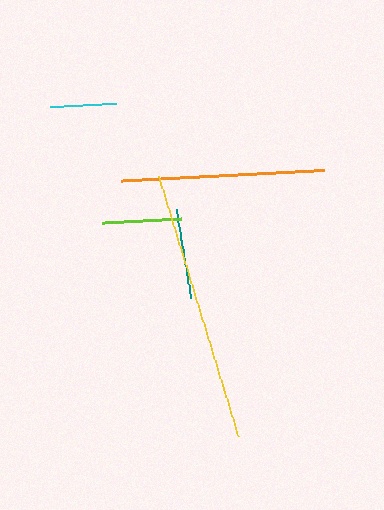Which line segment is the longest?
The yellow line is the longest at approximately 272 pixels.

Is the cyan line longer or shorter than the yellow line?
The yellow line is longer than the cyan line.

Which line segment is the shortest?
The cyan line is the shortest at approximately 66 pixels.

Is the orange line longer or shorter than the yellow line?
The yellow line is longer than the orange line.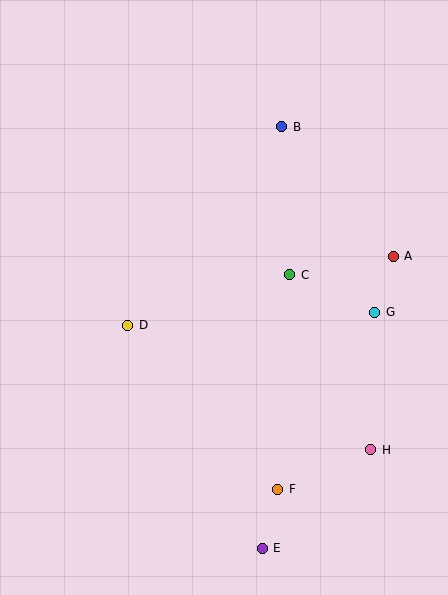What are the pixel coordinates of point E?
Point E is at (262, 548).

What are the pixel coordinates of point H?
Point H is at (371, 450).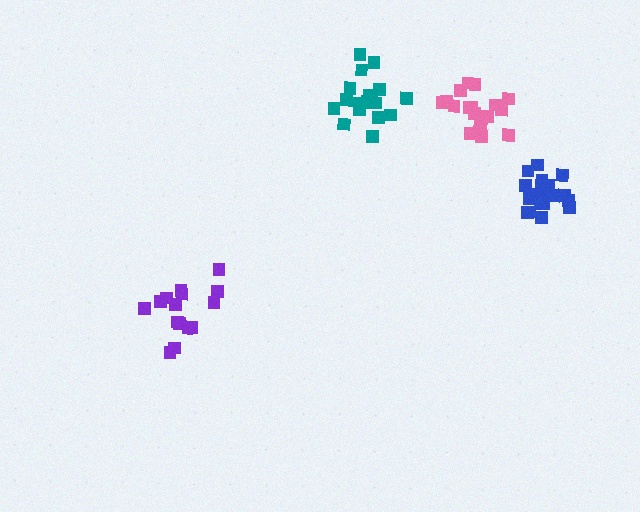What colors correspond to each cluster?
The clusters are colored: pink, teal, blue, purple.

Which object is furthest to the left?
The purple cluster is leftmost.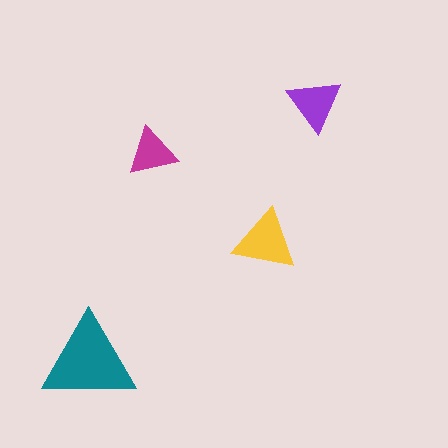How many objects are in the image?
There are 4 objects in the image.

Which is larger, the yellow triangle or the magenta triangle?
The yellow one.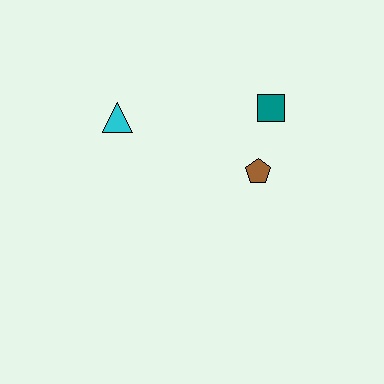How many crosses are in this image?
There are no crosses.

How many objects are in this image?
There are 3 objects.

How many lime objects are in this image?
There are no lime objects.